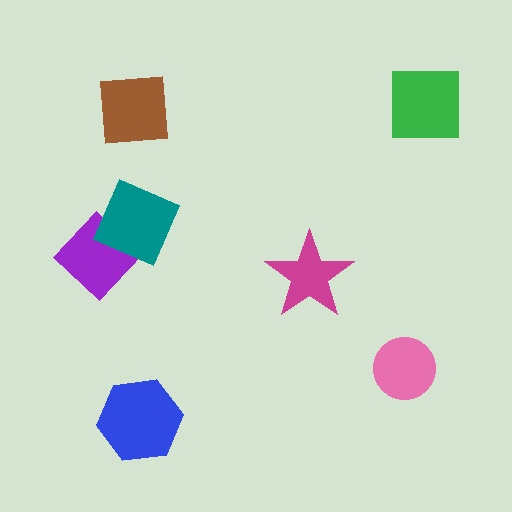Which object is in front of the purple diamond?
The teal diamond is in front of the purple diamond.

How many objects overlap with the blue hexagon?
0 objects overlap with the blue hexagon.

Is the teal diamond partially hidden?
No, no other shape covers it.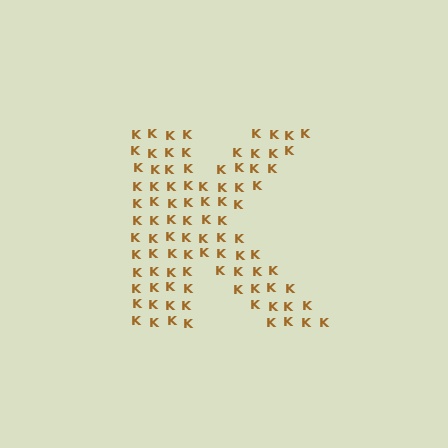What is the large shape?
The large shape is the letter K.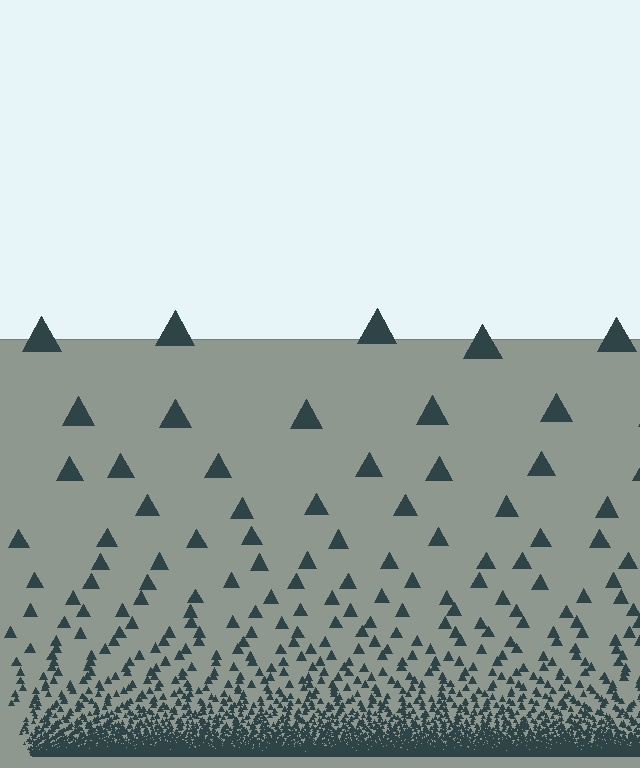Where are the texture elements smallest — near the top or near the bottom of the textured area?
Near the bottom.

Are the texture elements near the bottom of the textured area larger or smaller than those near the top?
Smaller. The gradient is inverted — elements near the bottom are smaller and denser.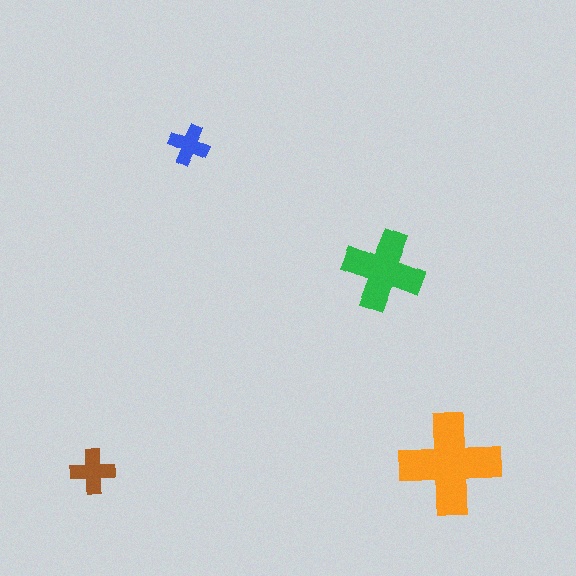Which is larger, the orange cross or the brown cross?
The orange one.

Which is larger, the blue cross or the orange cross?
The orange one.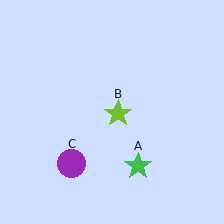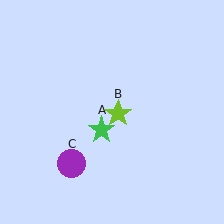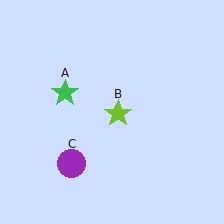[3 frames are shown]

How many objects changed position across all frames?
1 object changed position: green star (object A).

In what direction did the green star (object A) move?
The green star (object A) moved up and to the left.